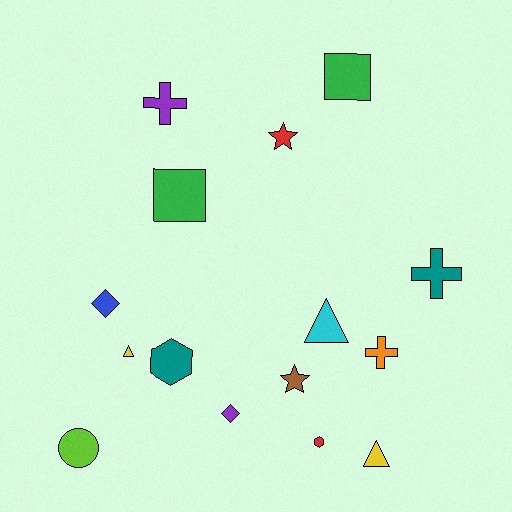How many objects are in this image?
There are 15 objects.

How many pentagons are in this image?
There are no pentagons.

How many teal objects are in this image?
There are 2 teal objects.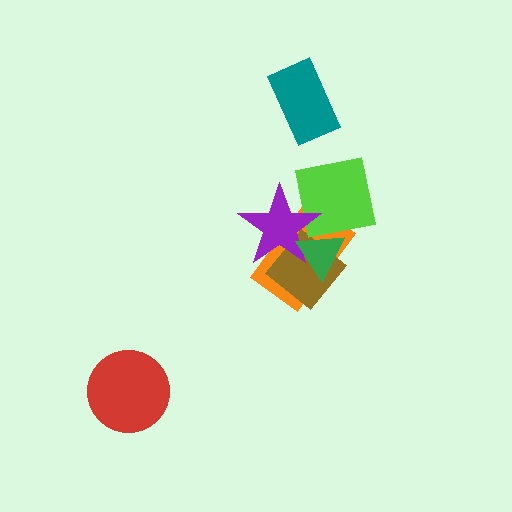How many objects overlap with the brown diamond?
3 objects overlap with the brown diamond.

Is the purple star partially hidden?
Yes, it is partially covered by another shape.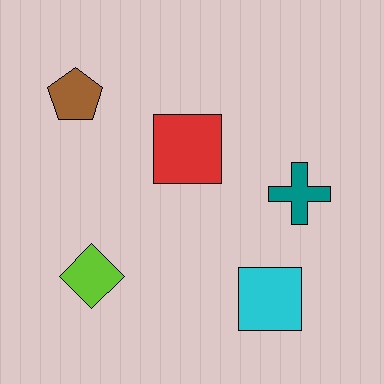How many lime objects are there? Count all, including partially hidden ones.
There is 1 lime object.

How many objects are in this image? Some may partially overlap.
There are 5 objects.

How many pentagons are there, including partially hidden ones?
There is 1 pentagon.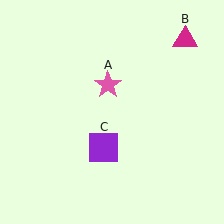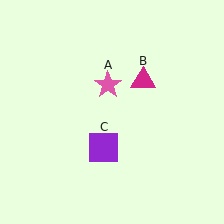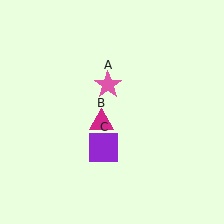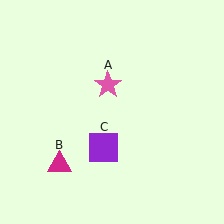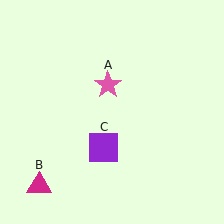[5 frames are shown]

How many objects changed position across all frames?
1 object changed position: magenta triangle (object B).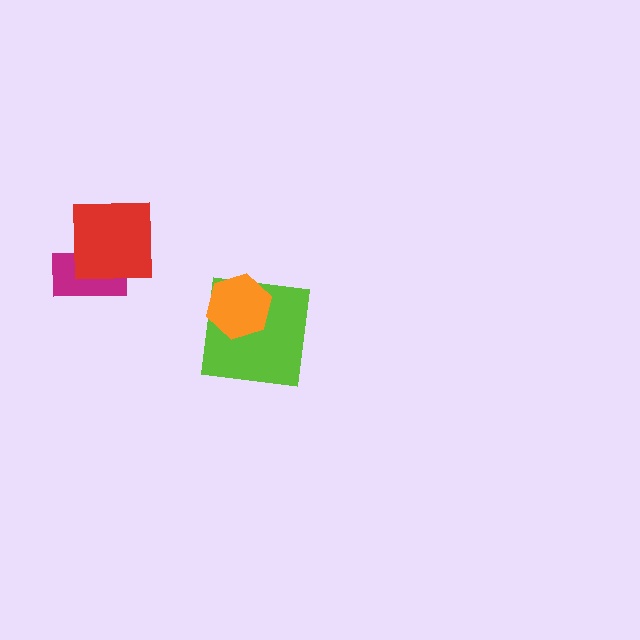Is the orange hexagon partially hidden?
No, no other shape covers it.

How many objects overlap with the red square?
1 object overlaps with the red square.